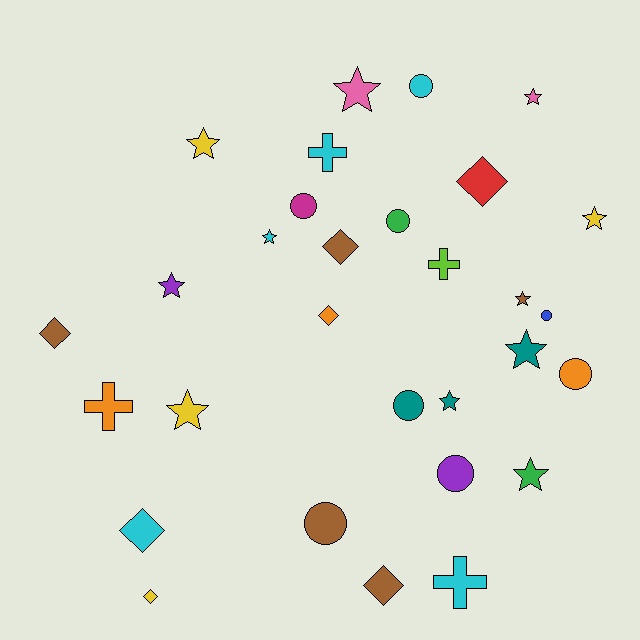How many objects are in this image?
There are 30 objects.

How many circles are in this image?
There are 8 circles.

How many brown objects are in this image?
There are 5 brown objects.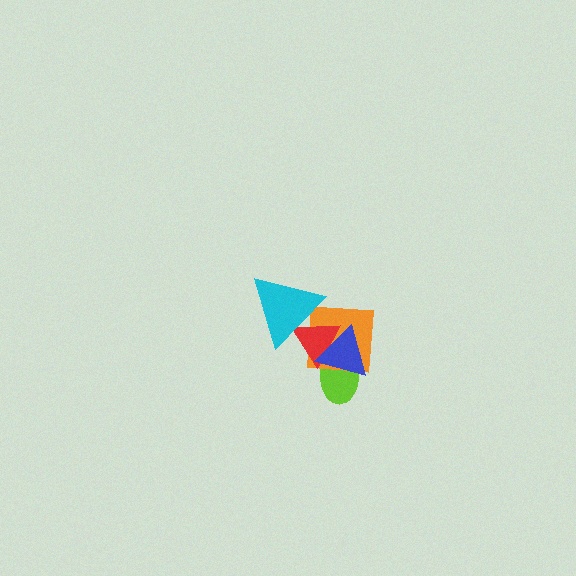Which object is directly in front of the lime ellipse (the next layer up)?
The orange square is directly in front of the lime ellipse.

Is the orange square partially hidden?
Yes, it is partially covered by another shape.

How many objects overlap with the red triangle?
4 objects overlap with the red triangle.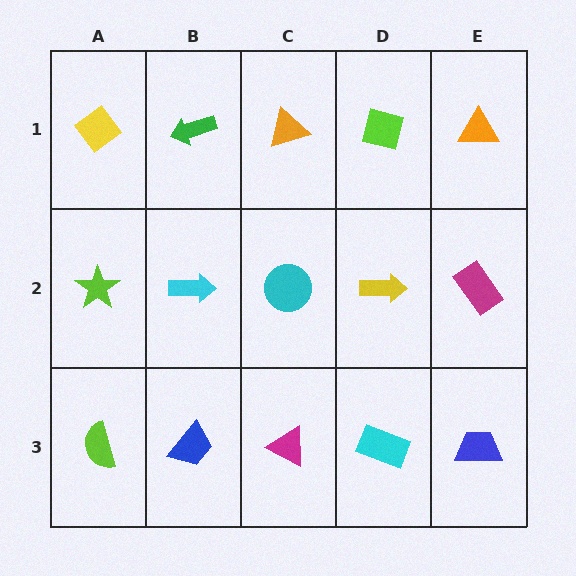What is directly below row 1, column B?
A cyan arrow.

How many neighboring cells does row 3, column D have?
3.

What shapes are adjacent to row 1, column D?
A yellow arrow (row 2, column D), an orange triangle (row 1, column C), an orange triangle (row 1, column E).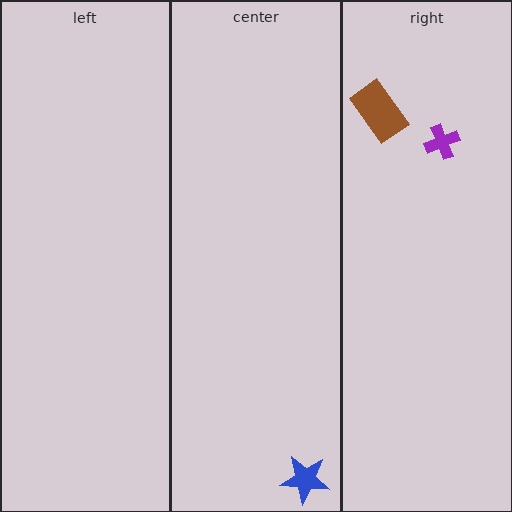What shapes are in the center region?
The blue star.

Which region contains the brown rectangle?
The right region.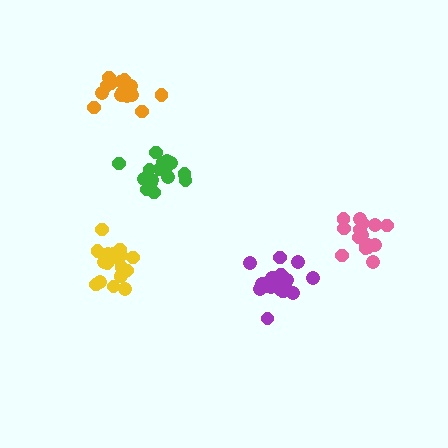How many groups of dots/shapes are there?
There are 5 groups.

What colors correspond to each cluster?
The clusters are colored: purple, yellow, pink, green, orange.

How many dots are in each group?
Group 1: 19 dots, Group 2: 18 dots, Group 3: 16 dots, Group 4: 16 dots, Group 5: 14 dots (83 total).